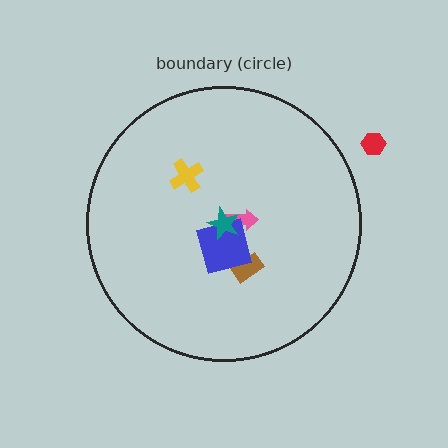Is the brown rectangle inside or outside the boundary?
Inside.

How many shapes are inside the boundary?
5 inside, 1 outside.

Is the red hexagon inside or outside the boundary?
Outside.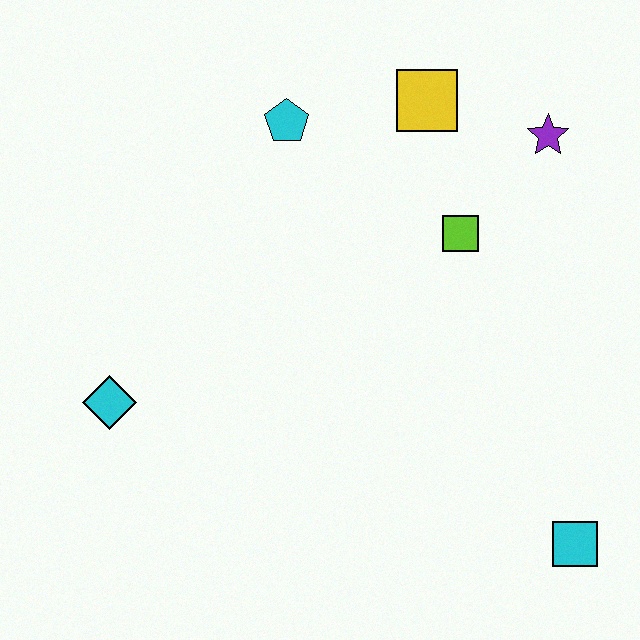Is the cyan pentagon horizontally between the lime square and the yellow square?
No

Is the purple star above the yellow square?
No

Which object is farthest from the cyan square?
The cyan pentagon is farthest from the cyan square.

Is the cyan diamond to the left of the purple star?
Yes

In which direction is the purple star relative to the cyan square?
The purple star is above the cyan square.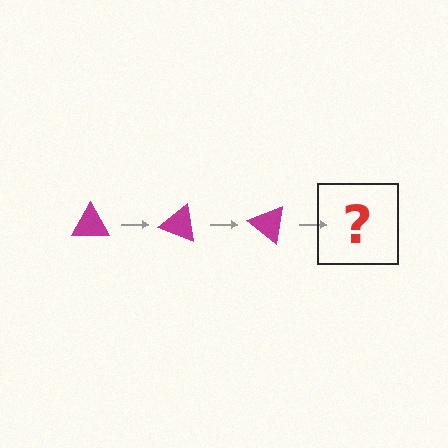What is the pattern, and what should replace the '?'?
The pattern is that the triangle rotates 20 degrees each step. The '?' should be a magenta triangle rotated 60 degrees.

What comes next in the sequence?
The next element should be a magenta triangle rotated 60 degrees.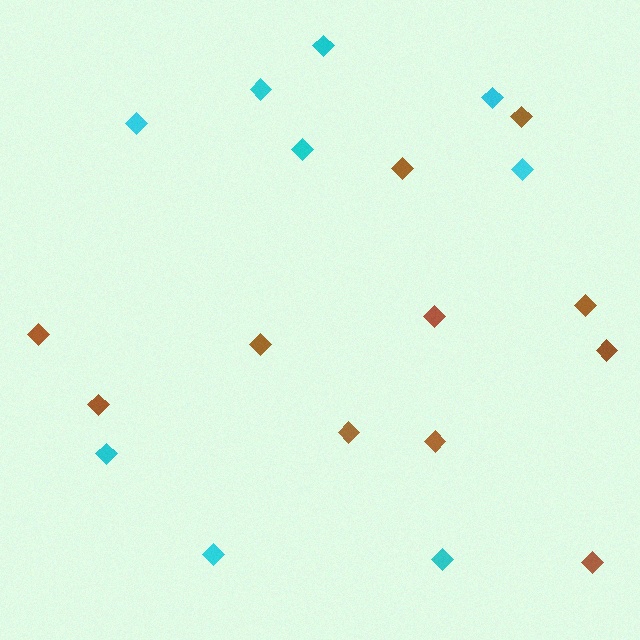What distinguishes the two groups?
There are 2 groups: one group of cyan diamonds (9) and one group of brown diamonds (11).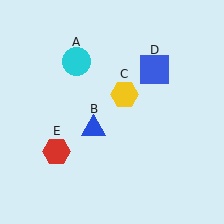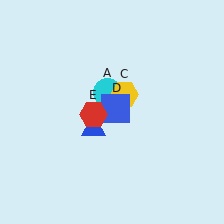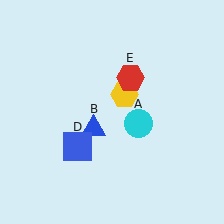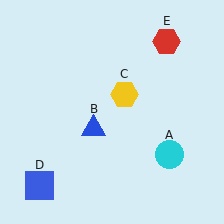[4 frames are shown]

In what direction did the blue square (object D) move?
The blue square (object D) moved down and to the left.